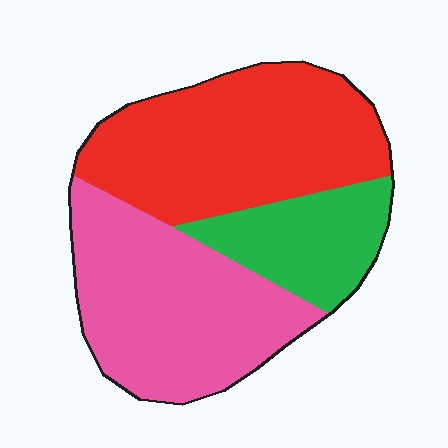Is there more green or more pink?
Pink.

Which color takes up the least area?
Green, at roughly 20%.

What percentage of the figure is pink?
Pink covers about 40% of the figure.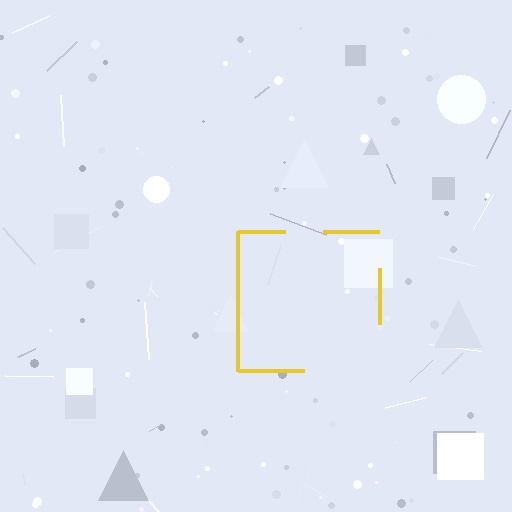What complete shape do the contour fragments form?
The contour fragments form a square.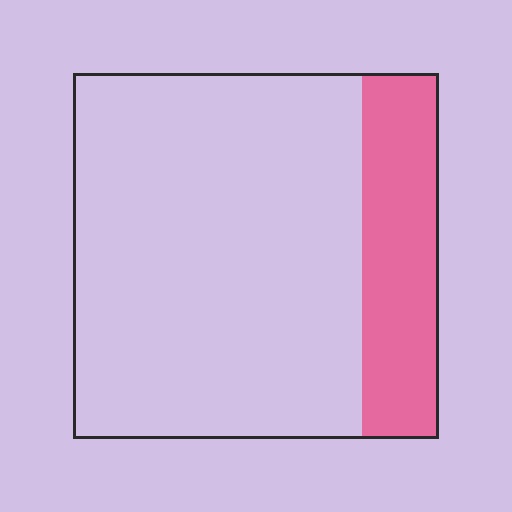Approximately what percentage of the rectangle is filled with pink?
Approximately 20%.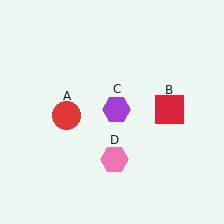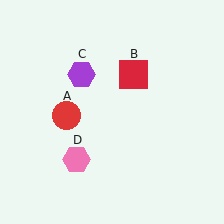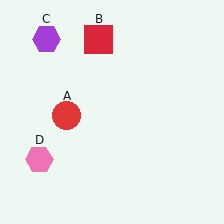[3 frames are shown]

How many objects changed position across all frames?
3 objects changed position: red square (object B), purple hexagon (object C), pink hexagon (object D).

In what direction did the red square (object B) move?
The red square (object B) moved up and to the left.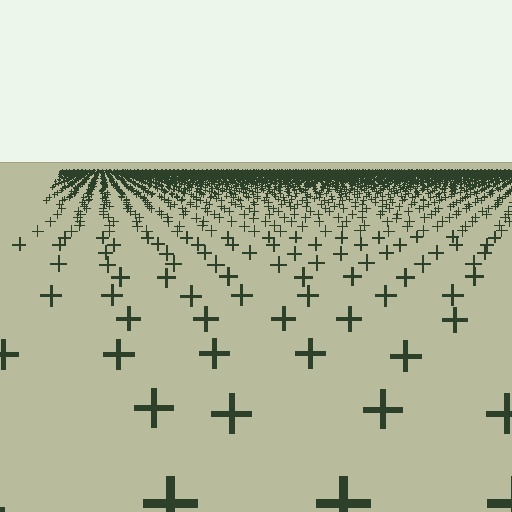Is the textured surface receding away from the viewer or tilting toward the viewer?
The surface is receding away from the viewer. Texture elements get smaller and denser toward the top.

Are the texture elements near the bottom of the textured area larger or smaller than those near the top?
Larger. Near the bottom, elements are closer to the viewer and appear at a bigger on-screen size.